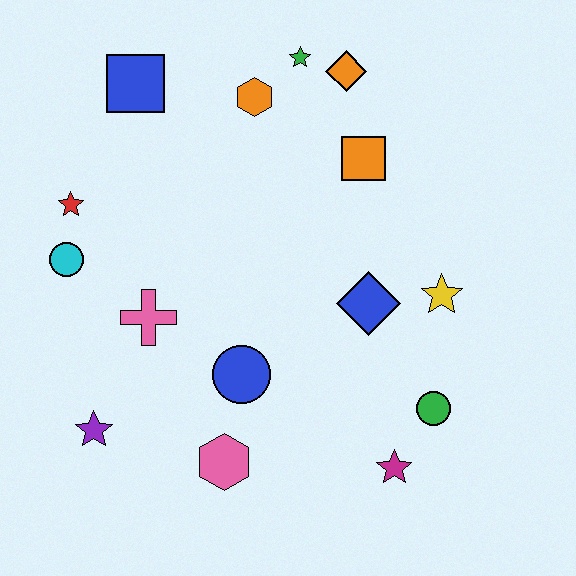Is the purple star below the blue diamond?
Yes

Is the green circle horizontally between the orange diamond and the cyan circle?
No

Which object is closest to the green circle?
The magenta star is closest to the green circle.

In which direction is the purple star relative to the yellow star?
The purple star is to the left of the yellow star.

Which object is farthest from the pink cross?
The orange diamond is farthest from the pink cross.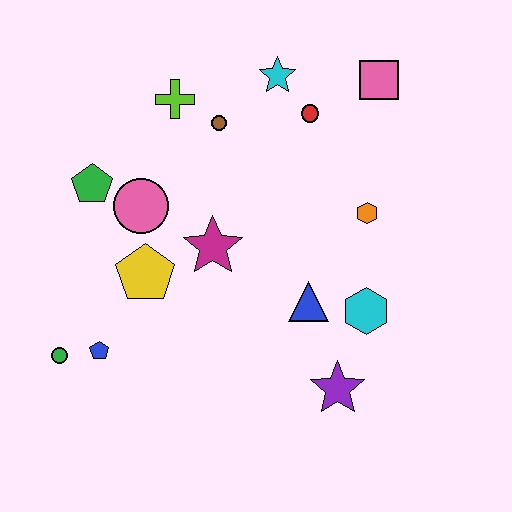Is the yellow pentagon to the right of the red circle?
No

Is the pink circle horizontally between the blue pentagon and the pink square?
Yes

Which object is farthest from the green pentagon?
The purple star is farthest from the green pentagon.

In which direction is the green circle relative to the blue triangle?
The green circle is to the left of the blue triangle.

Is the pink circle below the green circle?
No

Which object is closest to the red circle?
The cyan star is closest to the red circle.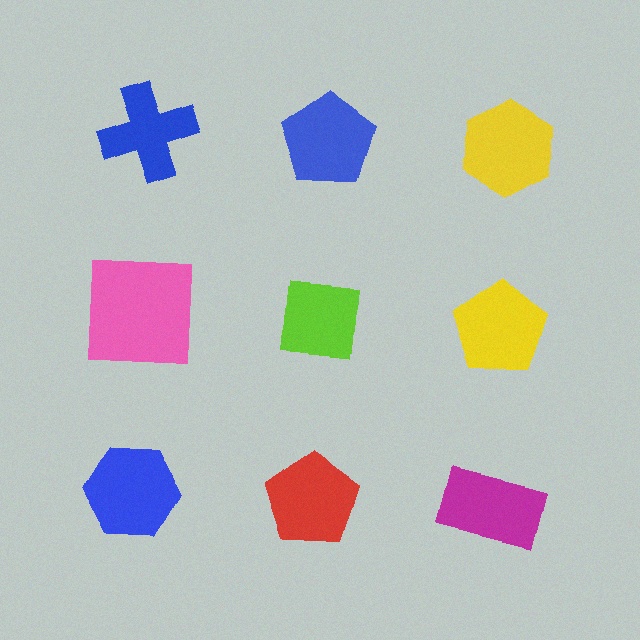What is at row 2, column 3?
A yellow pentagon.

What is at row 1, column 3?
A yellow hexagon.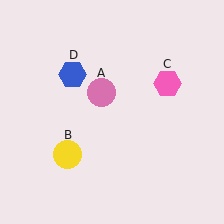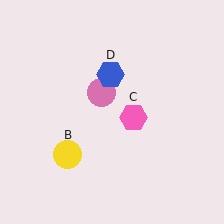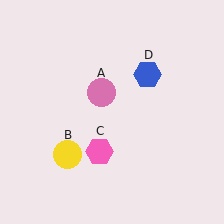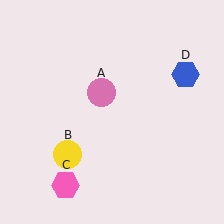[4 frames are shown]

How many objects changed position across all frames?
2 objects changed position: pink hexagon (object C), blue hexagon (object D).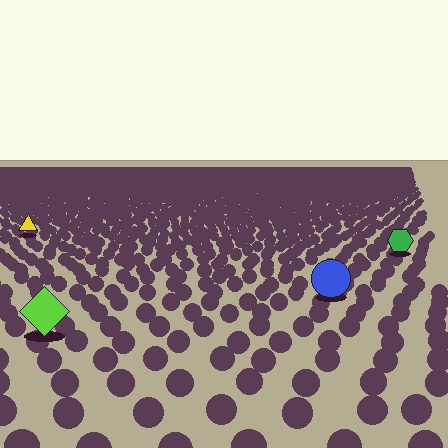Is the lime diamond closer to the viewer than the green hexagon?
Yes. The lime diamond is closer — you can tell from the texture gradient: the ground texture is coarser near it.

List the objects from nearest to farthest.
From nearest to farthest: the lime diamond, the blue circle, the green hexagon, the yellow triangle.